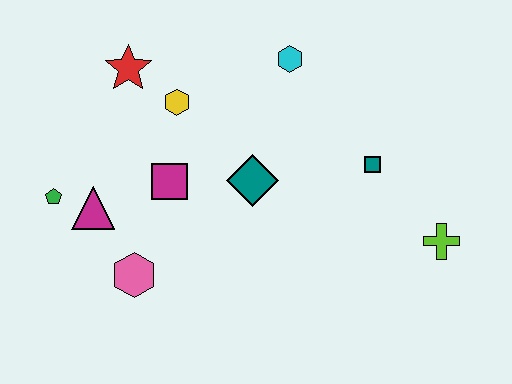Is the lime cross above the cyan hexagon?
No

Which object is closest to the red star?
The yellow hexagon is closest to the red star.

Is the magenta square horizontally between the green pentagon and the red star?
No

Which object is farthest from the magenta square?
The lime cross is farthest from the magenta square.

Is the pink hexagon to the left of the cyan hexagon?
Yes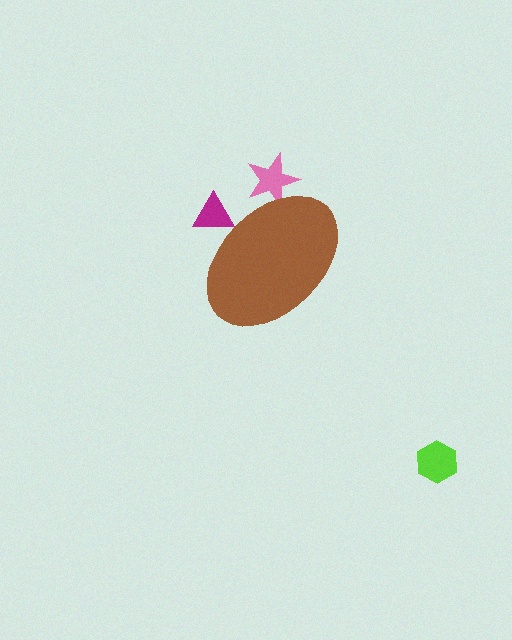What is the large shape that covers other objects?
A brown ellipse.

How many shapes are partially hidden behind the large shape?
2 shapes are partially hidden.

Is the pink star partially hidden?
Yes, the pink star is partially hidden behind the brown ellipse.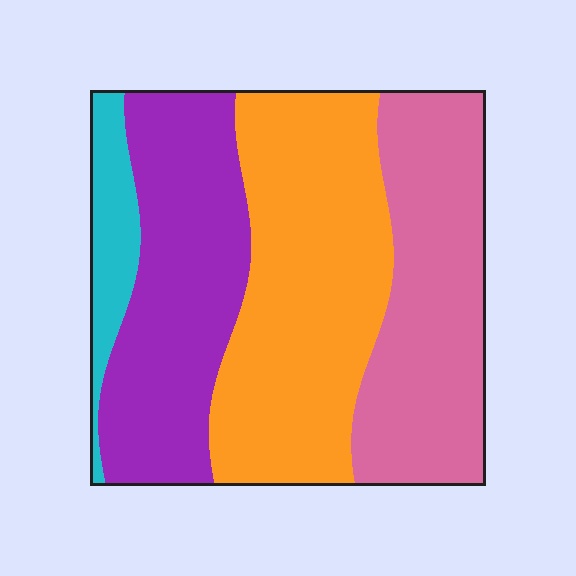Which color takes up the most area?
Orange, at roughly 35%.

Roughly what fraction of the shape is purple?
Purple takes up about one quarter (1/4) of the shape.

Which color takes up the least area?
Cyan, at roughly 10%.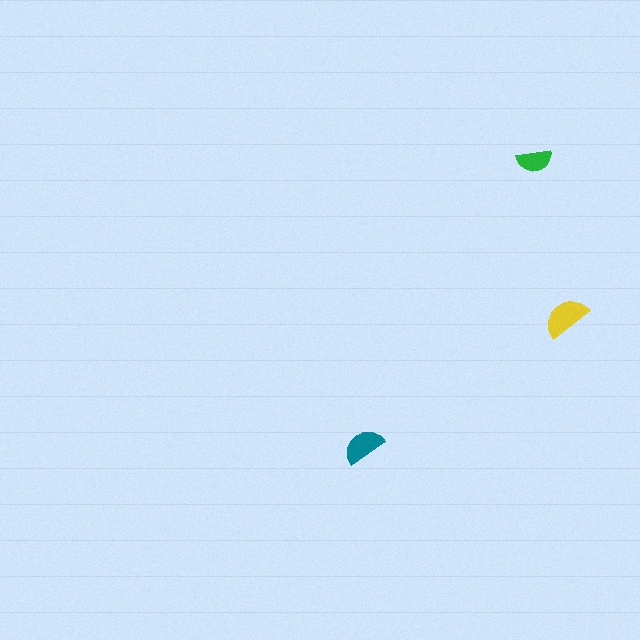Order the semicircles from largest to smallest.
the yellow one, the teal one, the green one.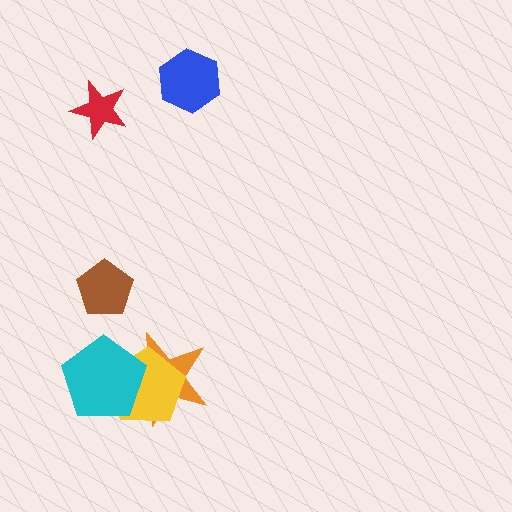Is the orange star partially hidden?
Yes, it is partially covered by another shape.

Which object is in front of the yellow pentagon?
The cyan pentagon is in front of the yellow pentagon.